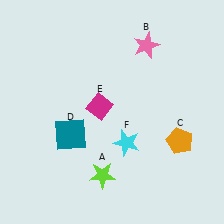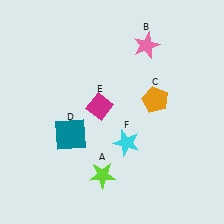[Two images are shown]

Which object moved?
The orange pentagon (C) moved up.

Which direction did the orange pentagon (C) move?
The orange pentagon (C) moved up.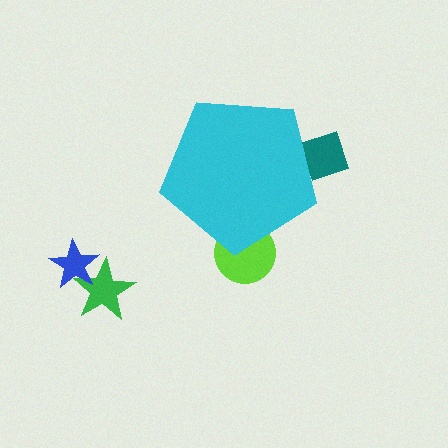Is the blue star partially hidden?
No, the blue star is fully visible.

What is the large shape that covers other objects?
A cyan pentagon.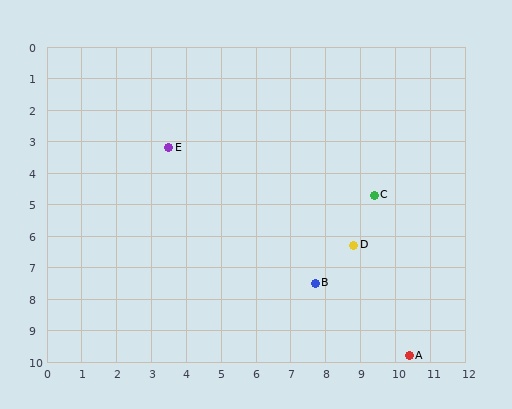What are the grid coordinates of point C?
Point C is at approximately (9.4, 4.7).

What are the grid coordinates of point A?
Point A is at approximately (10.4, 9.8).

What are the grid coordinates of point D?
Point D is at approximately (8.8, 6.3).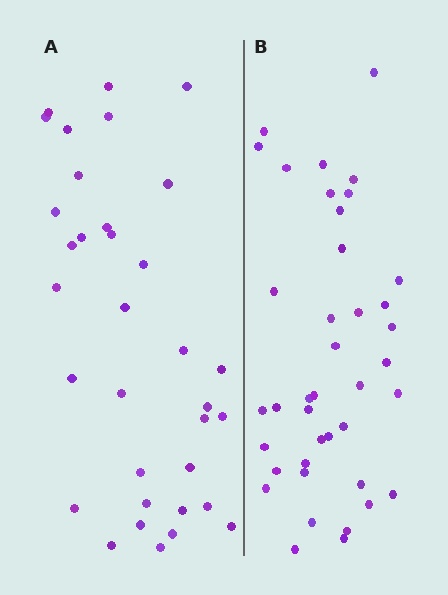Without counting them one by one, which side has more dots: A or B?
Region B (the right region) has more dots.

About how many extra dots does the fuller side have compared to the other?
Region B has about 6 more dots than region A.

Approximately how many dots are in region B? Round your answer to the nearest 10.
About 40 dots.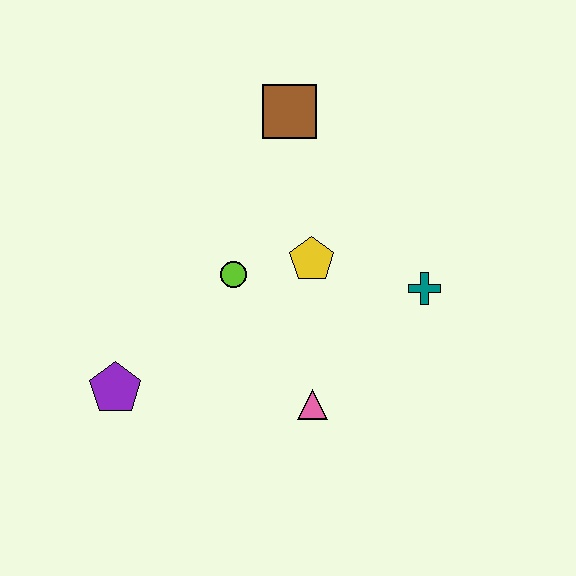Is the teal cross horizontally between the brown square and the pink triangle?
No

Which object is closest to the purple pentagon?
The lime circle is closest to the purple pentagon.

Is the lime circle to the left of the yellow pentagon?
Yes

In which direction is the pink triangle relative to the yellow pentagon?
The pink triangle is below the yellow pentagon.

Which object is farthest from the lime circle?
The teal cross is farthest from the lime circle.